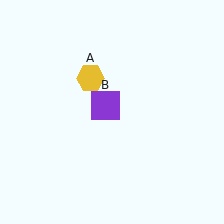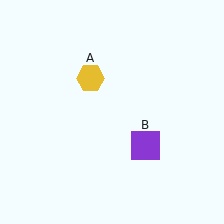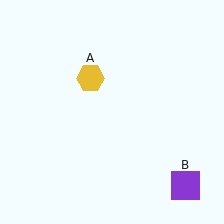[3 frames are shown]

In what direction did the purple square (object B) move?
The purple square (object B) moved down and to the right.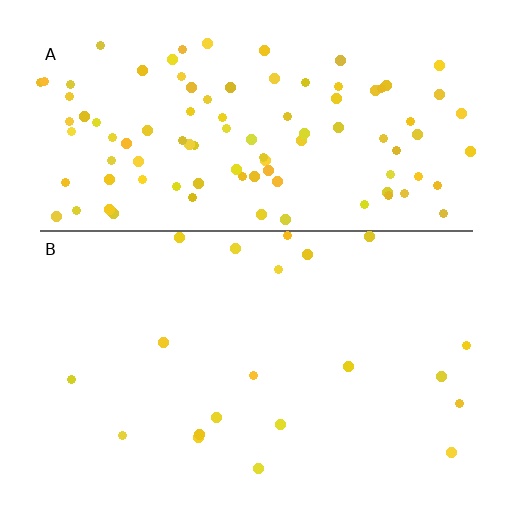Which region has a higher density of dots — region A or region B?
A (the top).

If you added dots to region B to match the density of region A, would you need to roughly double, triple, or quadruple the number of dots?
Approximately quadruple.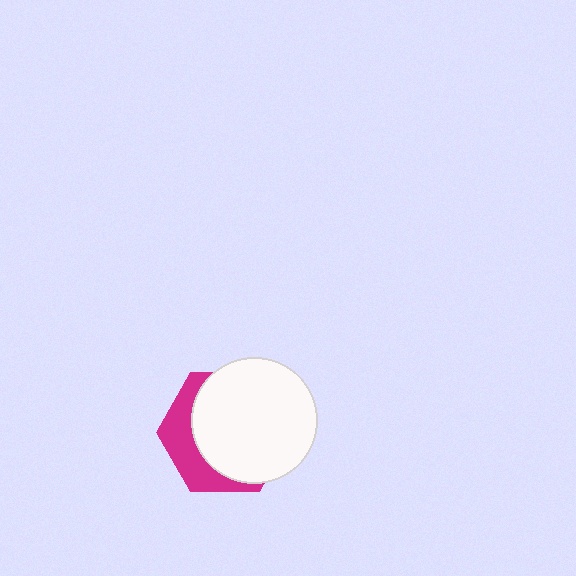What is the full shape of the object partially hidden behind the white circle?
The partially hidden object is a magenta hexagon.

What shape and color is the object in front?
The object in front is a white circle.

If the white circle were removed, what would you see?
You would see the complete magenta hexagon.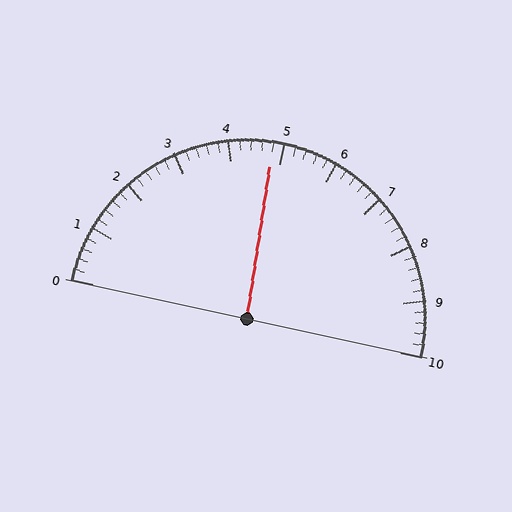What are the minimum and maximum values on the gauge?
The gauge ranges from 0 to 10.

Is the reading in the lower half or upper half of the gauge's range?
The reading is in the lower half of the range (0 to 10).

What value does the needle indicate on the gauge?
The needle indicates approximately 4.8.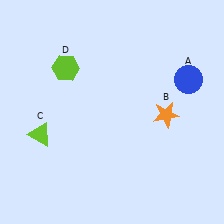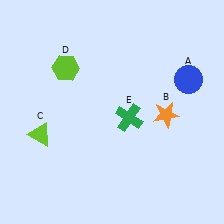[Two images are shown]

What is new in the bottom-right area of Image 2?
A green cross (E) was added in the bottom-right area of Image 2.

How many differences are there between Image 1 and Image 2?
There is 1 difference between the two images.